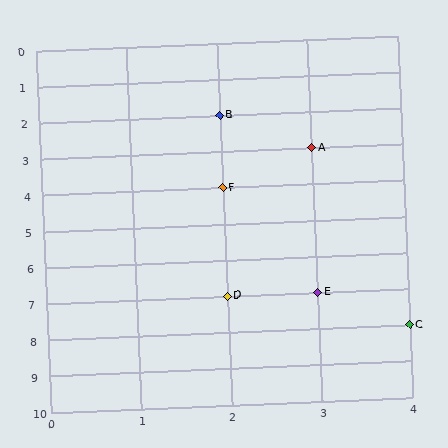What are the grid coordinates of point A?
Point A is at grid coordinates (3, 3).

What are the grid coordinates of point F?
Point F is at grid coordinates (2, 4).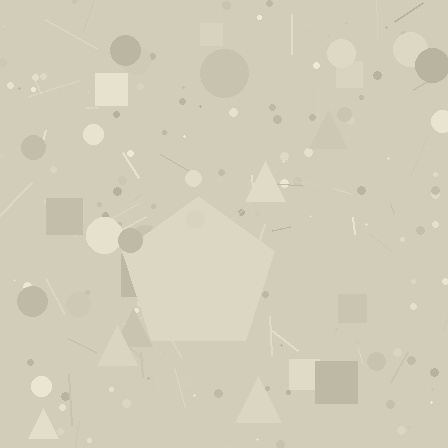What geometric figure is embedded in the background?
A pentagon is embedded in the background.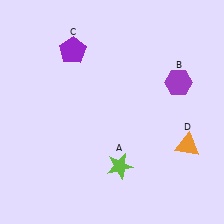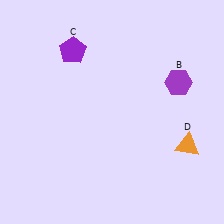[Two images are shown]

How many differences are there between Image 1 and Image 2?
There is 1 difference between the two images.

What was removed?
The lime star (A) was removed in Image 2.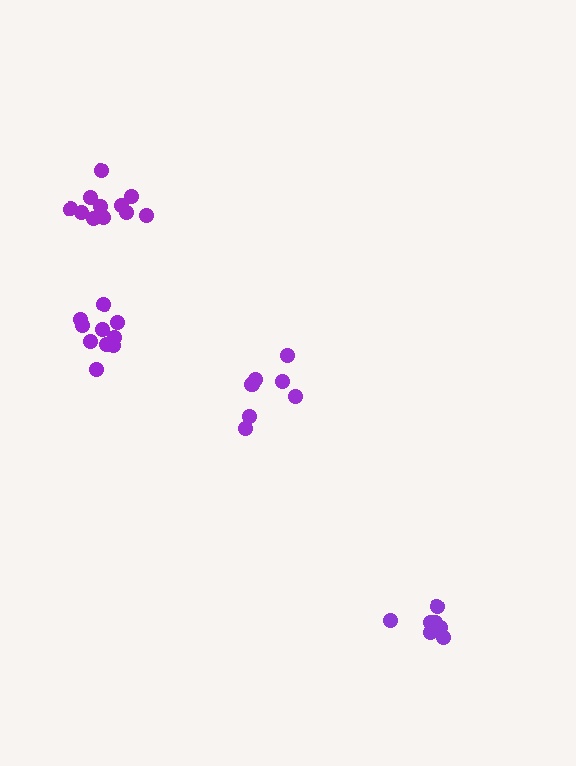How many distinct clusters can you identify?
There are 4 distinct clusters.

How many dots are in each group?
Group 1: 8 dots, Group 2: 11 dots, Group 3: 7 dots, Group 4: 10 dots (36 total).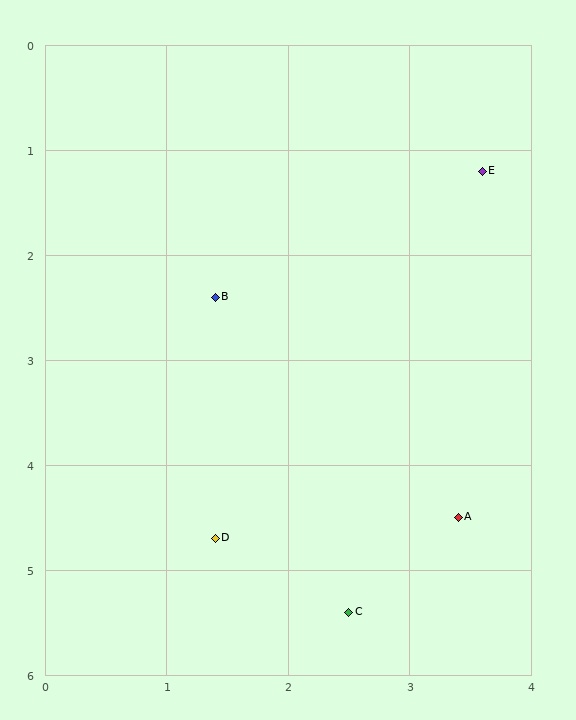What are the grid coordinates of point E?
Point E is at approximately (3.6, 1.2).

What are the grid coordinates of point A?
Point A is at approximately (3.4, 4.5).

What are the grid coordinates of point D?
Point D is at approximately (1.4, 4.7).